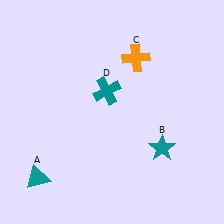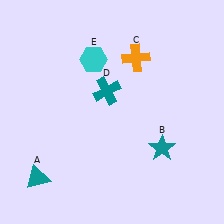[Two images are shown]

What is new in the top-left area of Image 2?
A cyan hexagon (E) was added in the top-left area of Image 2.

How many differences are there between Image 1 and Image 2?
There is 1 difference between the two images.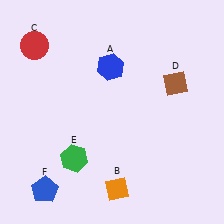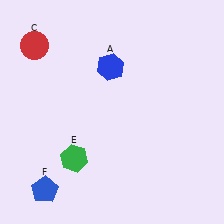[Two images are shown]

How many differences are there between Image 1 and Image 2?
There are 2 differences between the two images.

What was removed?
The orange diamond (B), the brown diamond (D) were removed in Image 2.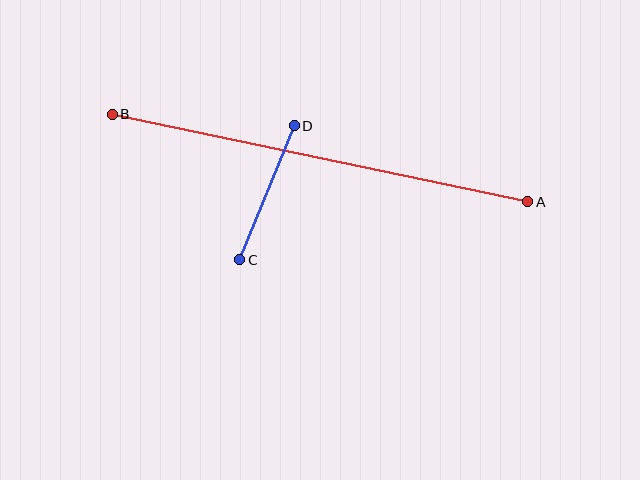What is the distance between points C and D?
The distance is approximately 144 pixels.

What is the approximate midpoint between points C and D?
The midpoint is at approximately (267, 193) pixels.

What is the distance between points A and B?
The distance is approximately 425 pixels.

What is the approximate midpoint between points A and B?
The midpoint is at approximately (320, 158) pixels.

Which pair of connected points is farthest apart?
Points A and B are farthest apart.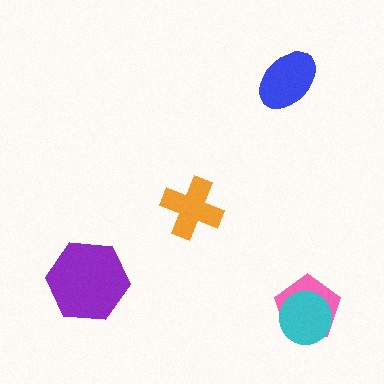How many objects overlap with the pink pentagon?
1 object overlaps with the pink pentagon.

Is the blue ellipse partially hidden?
No, no other shape covers it.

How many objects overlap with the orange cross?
0 objects overlap with the orange cross.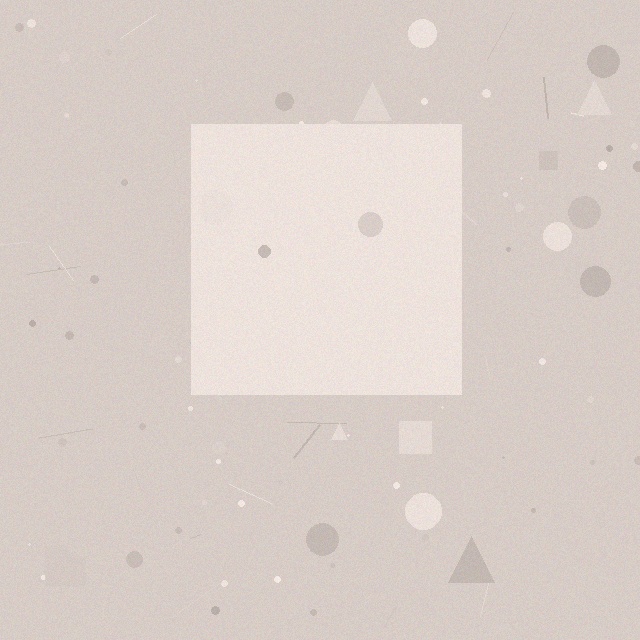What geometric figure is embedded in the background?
A square is embedded in the background.